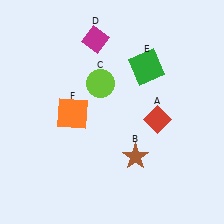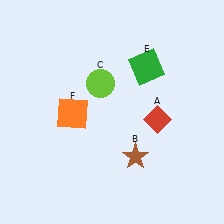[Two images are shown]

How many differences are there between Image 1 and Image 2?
There is 1 difference between the two images.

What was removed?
The magenta diamond (D) was removed in Image 2.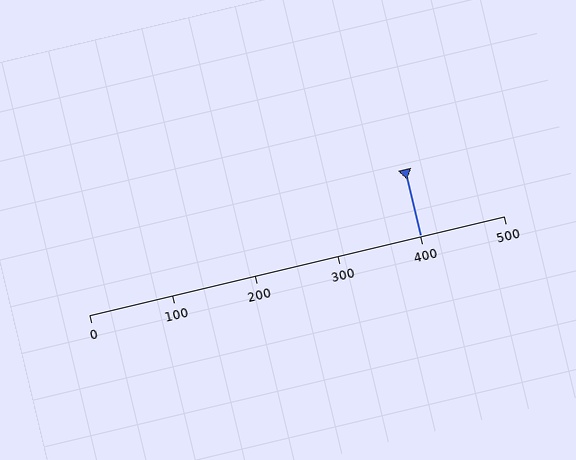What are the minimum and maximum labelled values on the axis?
The axis runs from 0 to 500.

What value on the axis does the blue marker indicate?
The marker indicates approximately 400.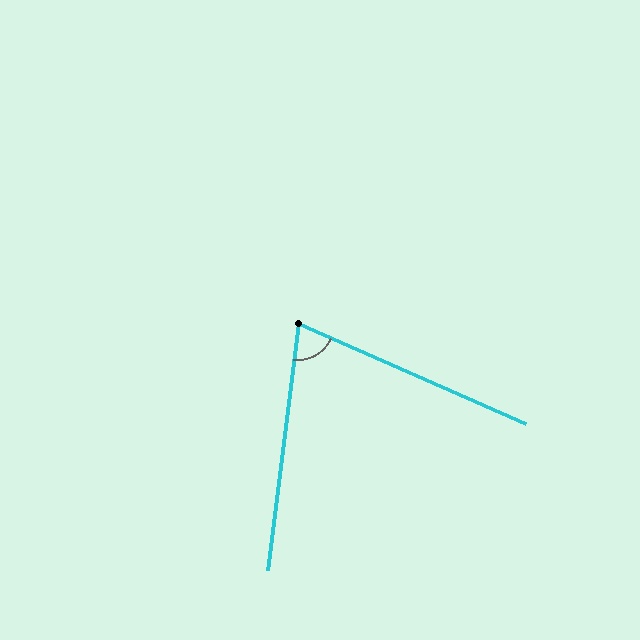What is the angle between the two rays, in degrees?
Approximately 73 degrees.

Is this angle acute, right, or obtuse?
It is acute.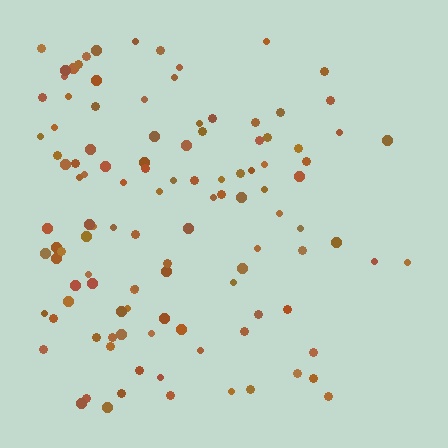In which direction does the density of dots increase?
From right to left, with the left side densest.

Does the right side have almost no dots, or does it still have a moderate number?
Still a moderate number, just noticeably fewer than the left.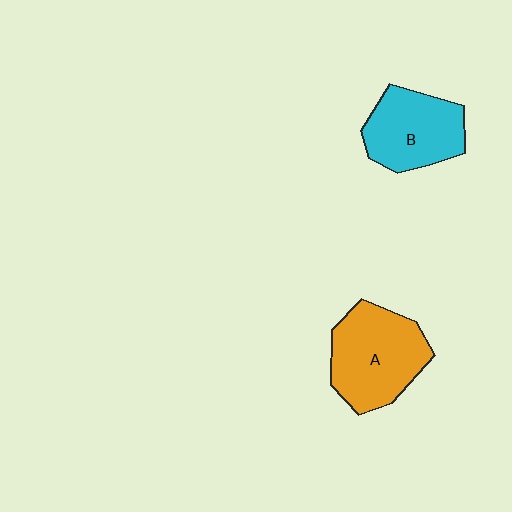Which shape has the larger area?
Shape A (orange).